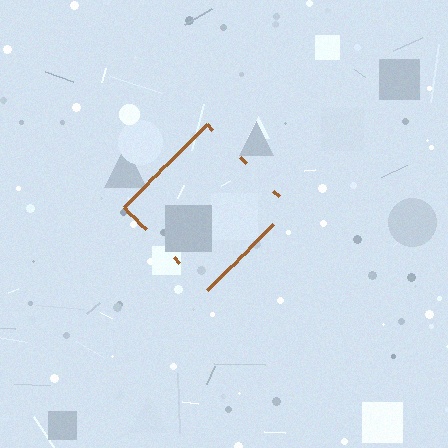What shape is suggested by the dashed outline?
The dashed outline suggests a diamond.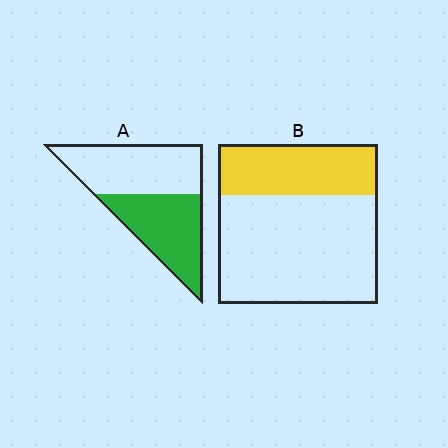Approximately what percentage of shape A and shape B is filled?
A is approximately 45% and B is approximately 30%.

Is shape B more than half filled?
No.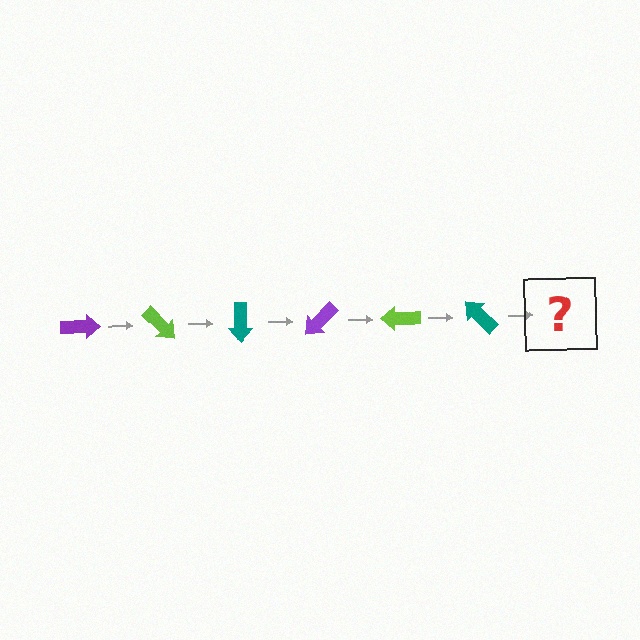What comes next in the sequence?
The next element should be a purple arrow, rotated 270 degrees from the start.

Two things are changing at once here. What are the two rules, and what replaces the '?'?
The two rules are that it rotates 45 degrees each step and the color cycles through purple, lime, and teal. The '?' should be a purple arrow, rotated 270 degrees from the start.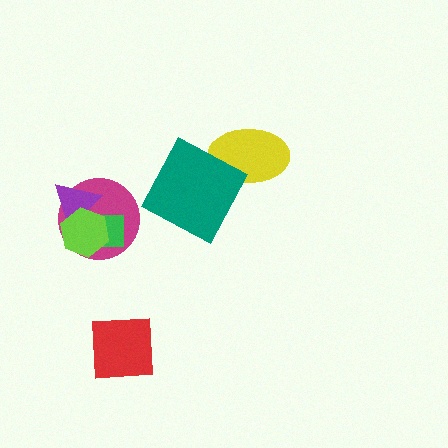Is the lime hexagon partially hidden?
No, no other shape covers it.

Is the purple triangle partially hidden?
Yes, it is partially covered by another shape.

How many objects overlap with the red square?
0 objects overlap with the red square.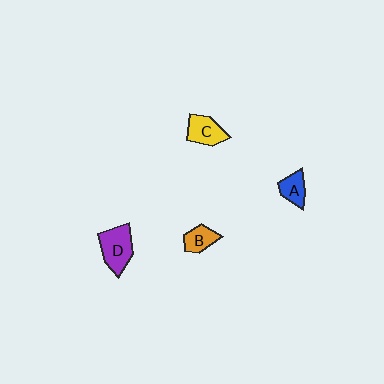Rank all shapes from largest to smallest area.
From largest to smallest: D (purple), C (yellow), B (orange), A (blue).